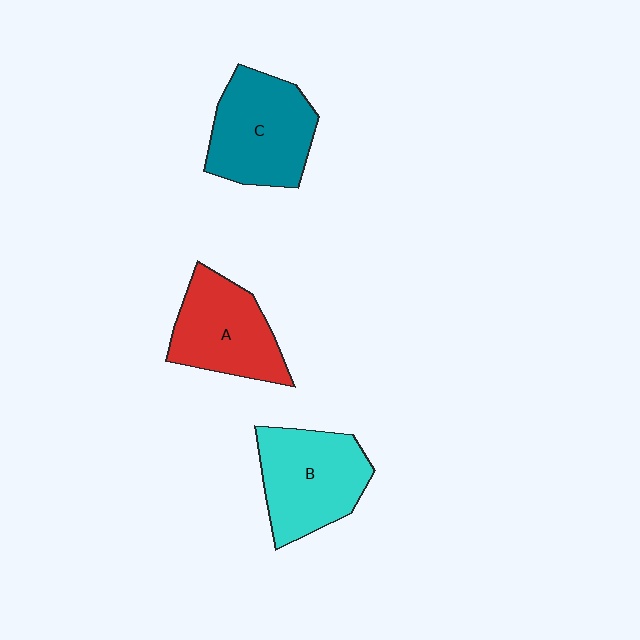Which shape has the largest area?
Shape C (teal).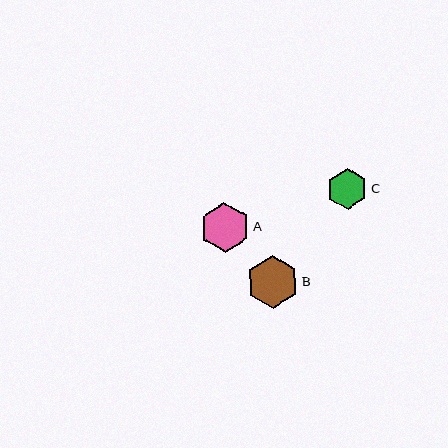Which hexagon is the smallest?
Hexagon C is the smallest with a size of approximately 41 pixels.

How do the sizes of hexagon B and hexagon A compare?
Hexagon B and hexagon A are approximately the same size.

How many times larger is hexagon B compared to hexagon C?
Hexagon B is approximately 1.3 times the size of hexagon C.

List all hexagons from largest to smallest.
From largest to smallest: B, A, C.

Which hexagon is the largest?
Hexagon B is the largest with a size of approximately 52 pixels.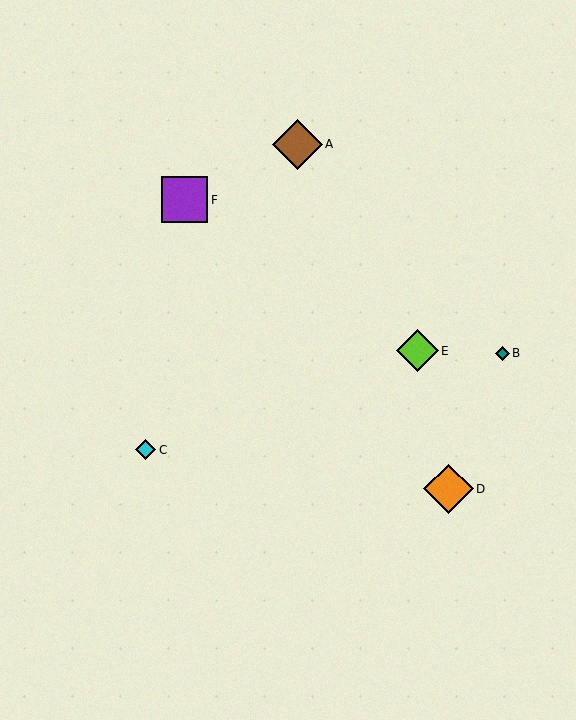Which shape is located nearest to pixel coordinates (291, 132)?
The brown diamond (labeled A) at (298, 144) is nearest to that location.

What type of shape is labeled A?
Shape A is a brown diamond.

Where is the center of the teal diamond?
The center of the teal diamond is at (502, 353).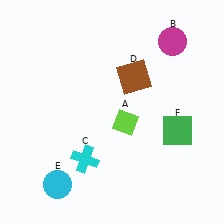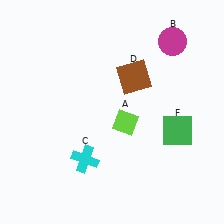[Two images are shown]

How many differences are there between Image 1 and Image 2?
There is 1 difference between the two images.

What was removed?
The cyan circle (E) was removed in Image 2.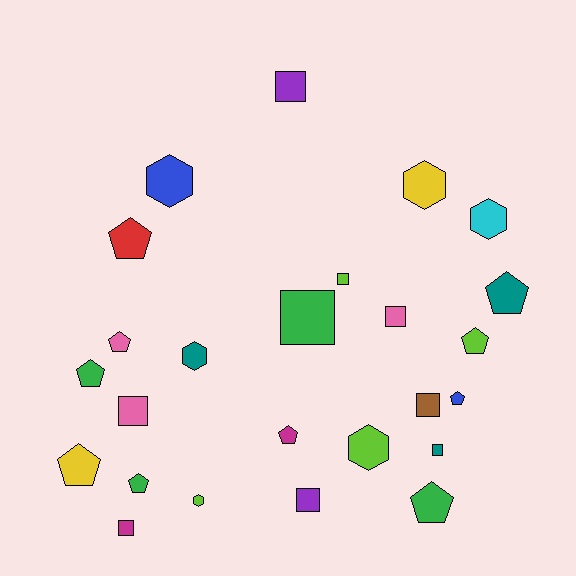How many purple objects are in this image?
There are 2 purple objects.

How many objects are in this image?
There are 25 objects.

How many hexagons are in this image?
There are 6 hexagons.